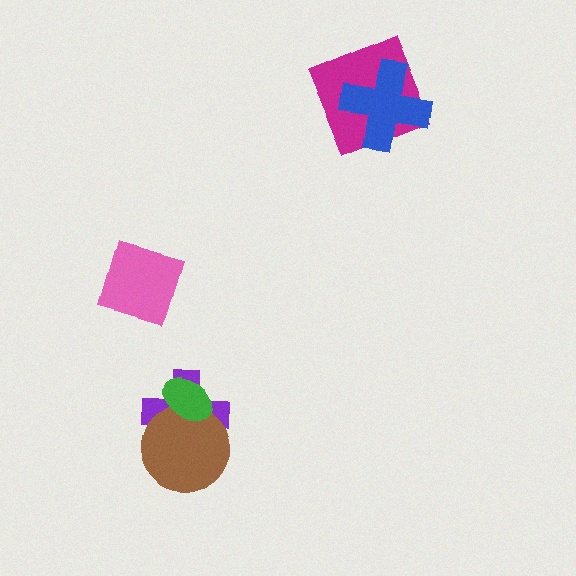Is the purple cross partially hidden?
Yes, it is partially covered by another shape.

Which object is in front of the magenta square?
The blue cross is in front of the magenta square.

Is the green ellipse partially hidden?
No, no other shape covers it.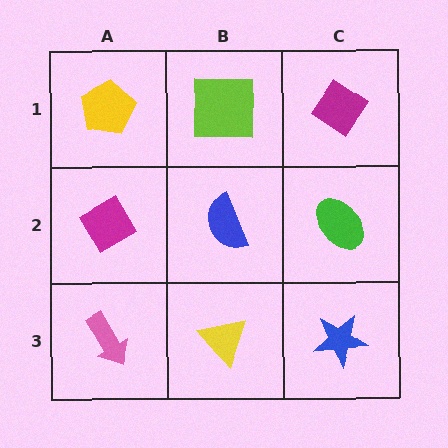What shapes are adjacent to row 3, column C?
A green ellipse (row 2, column C), a yellow triangle (row 3, column B).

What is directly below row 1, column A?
A magenta diamond.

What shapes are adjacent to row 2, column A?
A yellow pentagon (row 1, column A), a pink arrow (row 3, column A), a blue semicircle (row 2, column B).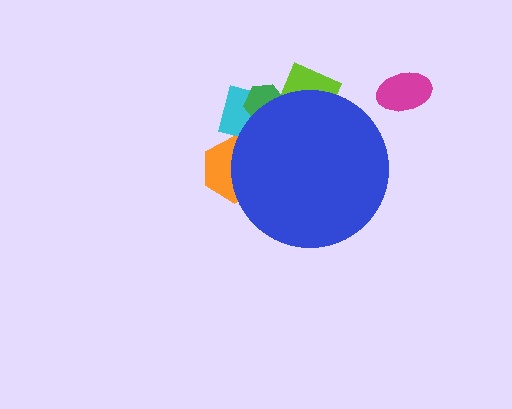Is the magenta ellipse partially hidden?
No, the magenta ellipse is fully visible.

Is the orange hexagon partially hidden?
Yes, the orange hexagon is partially hidden behind the blue circle.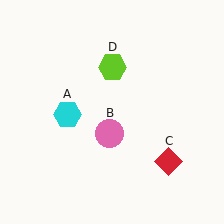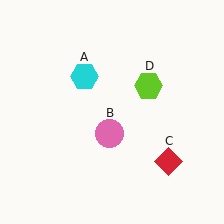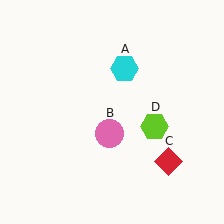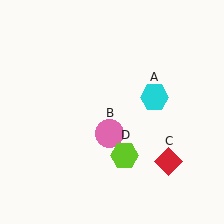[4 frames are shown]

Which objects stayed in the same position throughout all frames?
Pink circle (object B) and red diamond (object C) remained stationary.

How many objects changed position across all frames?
2 objects changed position: cyan hexagon (object A), lime hexagon (object D).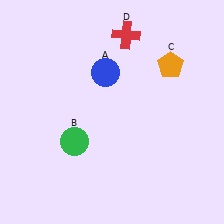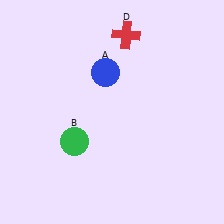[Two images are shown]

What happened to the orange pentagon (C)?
The orange pentagon (C) was removed in Image 2. It was in the top-right area of Image 1.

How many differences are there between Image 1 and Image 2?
There is 1 difference between the two images.